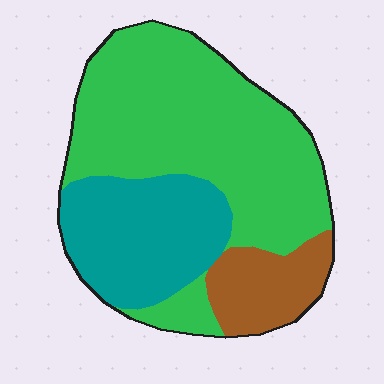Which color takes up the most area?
Green, at roughly 60%.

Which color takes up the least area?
Brown, at roughly 15%.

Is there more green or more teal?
Green.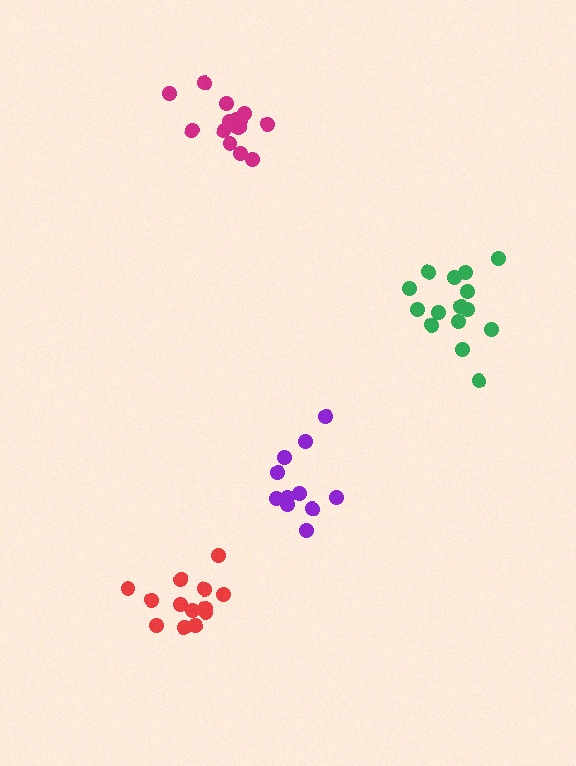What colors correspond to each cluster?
The clusters are colored: green, magenta, red, purple.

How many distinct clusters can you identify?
There are 4 distinct clusters.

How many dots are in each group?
Group 1: 15 dots, Group 2: 15 dots, Group 3: 13 dots, Group 4: 11 dots (54 total).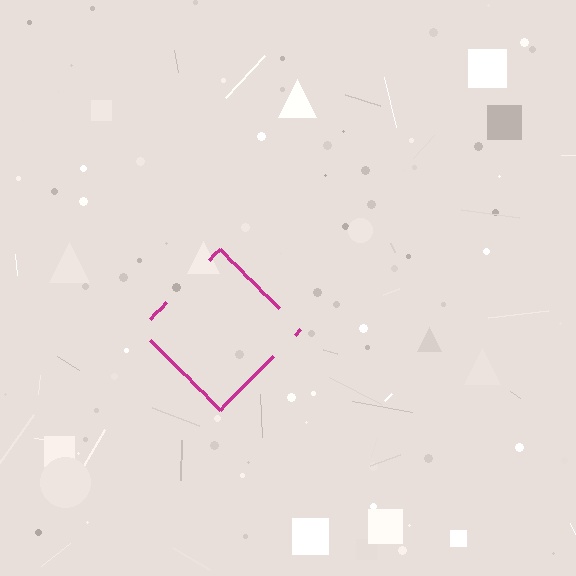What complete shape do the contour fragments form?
The contour fragments form a diamond.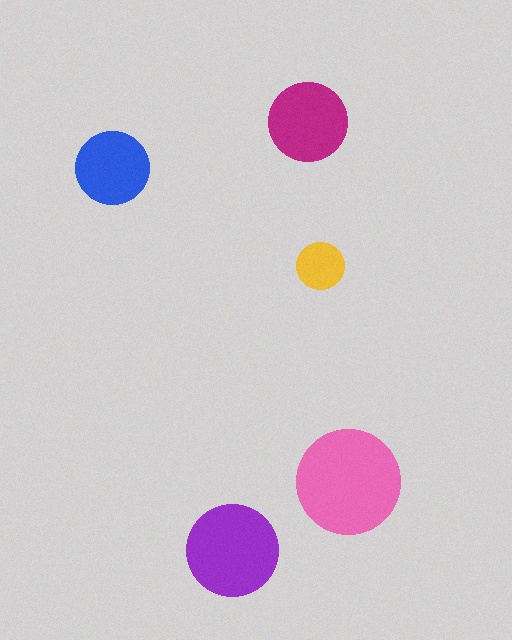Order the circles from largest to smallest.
the pink one, the purple one, the magenta one, the blue one, the yellow one.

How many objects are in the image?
There are 5 objects in the image.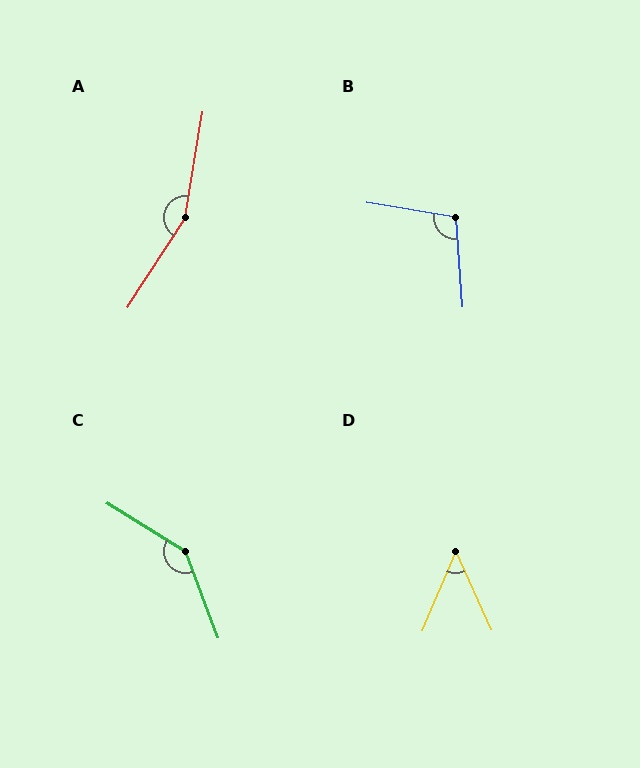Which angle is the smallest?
D, at approximately 48 degrees.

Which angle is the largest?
A, at approximately 156 degrees.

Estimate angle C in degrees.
Approximately 143 degrees.